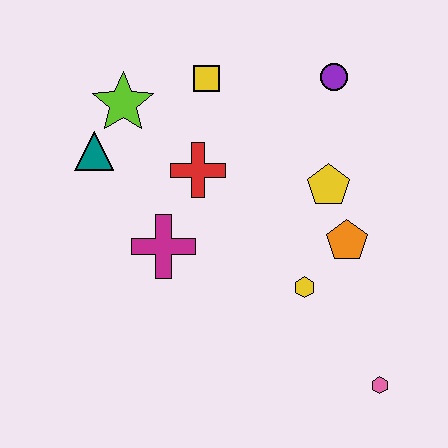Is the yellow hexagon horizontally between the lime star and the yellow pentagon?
Yes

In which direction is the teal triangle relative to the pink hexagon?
The teal triangle is to the left of the pink hexagon.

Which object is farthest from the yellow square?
The pink hexagon is farthest from the yellow square.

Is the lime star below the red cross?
No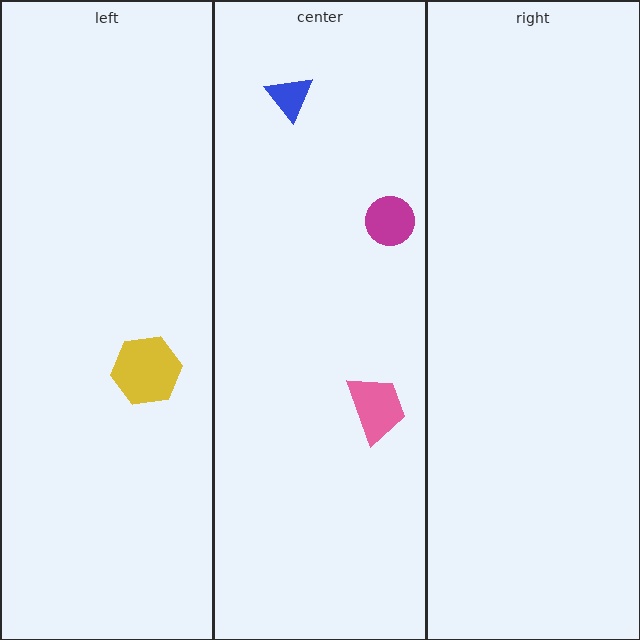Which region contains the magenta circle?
The center region.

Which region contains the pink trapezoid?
The center region.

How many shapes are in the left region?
1.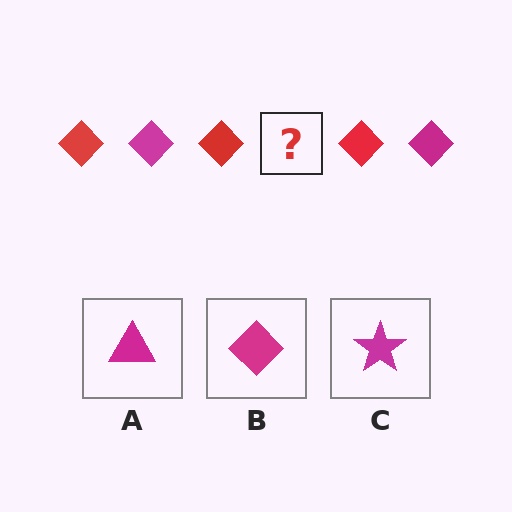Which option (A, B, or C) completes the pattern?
B.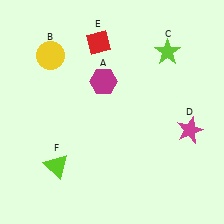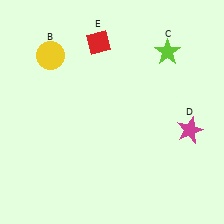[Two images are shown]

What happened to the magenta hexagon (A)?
The magenta hexagon (A) was removed in Image 2. It was in the top-left area of Image 1.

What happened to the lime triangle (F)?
The lime triangle (F) was removed in Image 2. It was in the bottom-left area of Image 1.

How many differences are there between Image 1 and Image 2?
There are 2 differences between the two images.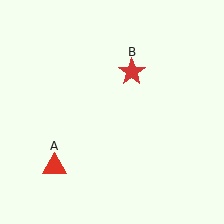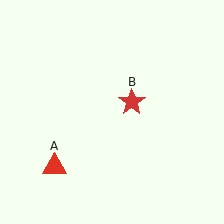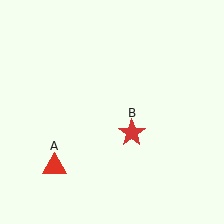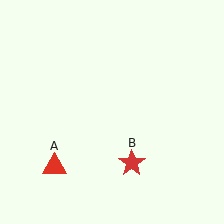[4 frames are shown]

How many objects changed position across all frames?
1 object changed position: red star (object B).